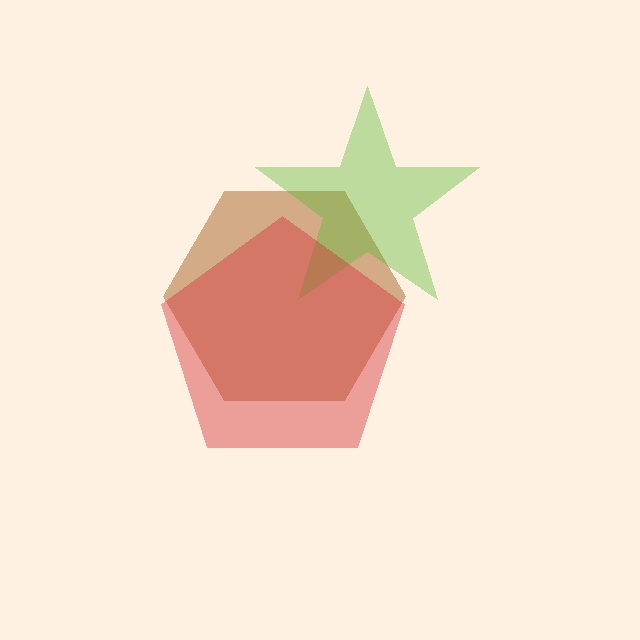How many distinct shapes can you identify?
There are 3 distinct shapes: a brown hexagon, a lime star, a red pentagon.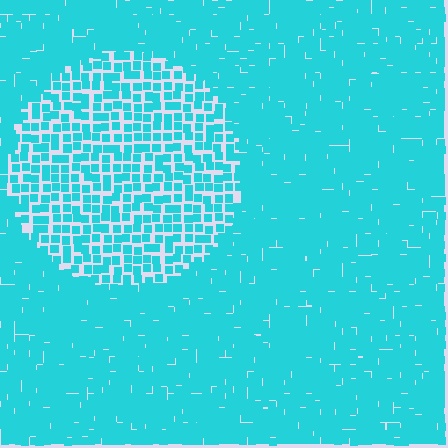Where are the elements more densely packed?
The elements are more densely packed outside the circle boundary.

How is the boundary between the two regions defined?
The boundary is defined by a change in element density (approximately 1.9x ratio). All elements are the same color, size, and shape.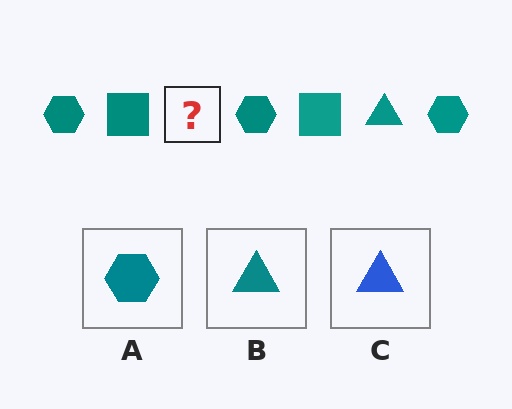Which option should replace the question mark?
Option B.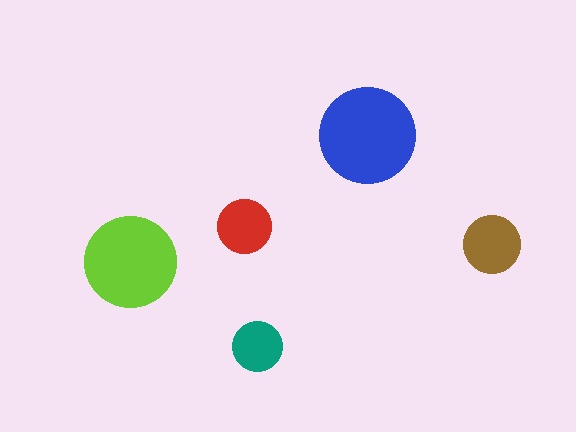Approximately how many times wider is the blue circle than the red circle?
About 2 times wider.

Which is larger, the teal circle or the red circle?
The red one.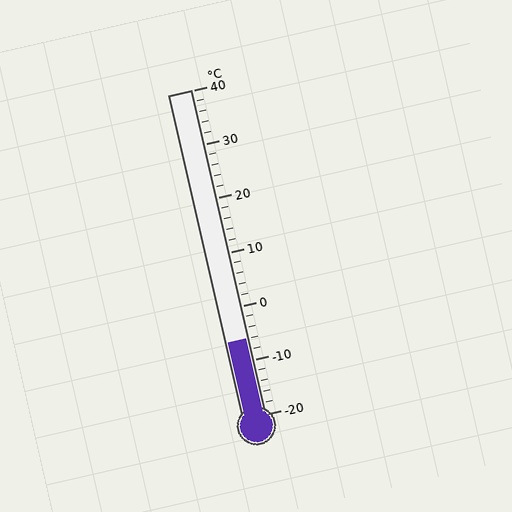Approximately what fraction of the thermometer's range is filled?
The thermometer is filled to approximately 25% of its range.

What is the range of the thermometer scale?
The thermometer scale ranges from -20°C to 40°C.